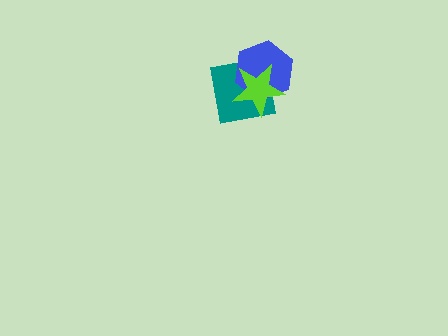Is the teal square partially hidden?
Yes, it is partially covered by another shape.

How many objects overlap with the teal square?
2 objects overlap with the teal square.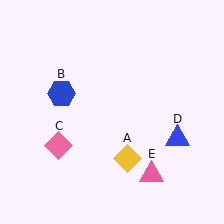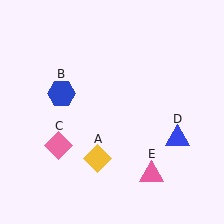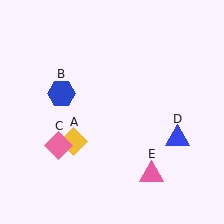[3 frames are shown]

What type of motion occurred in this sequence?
The yellow diamond (object A) rotated clockwise around the center of the scene.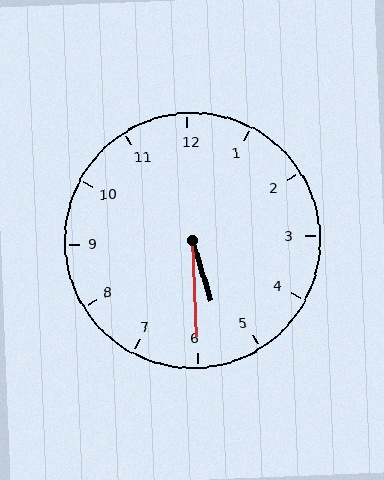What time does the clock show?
5:30.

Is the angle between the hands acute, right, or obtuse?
It is acute.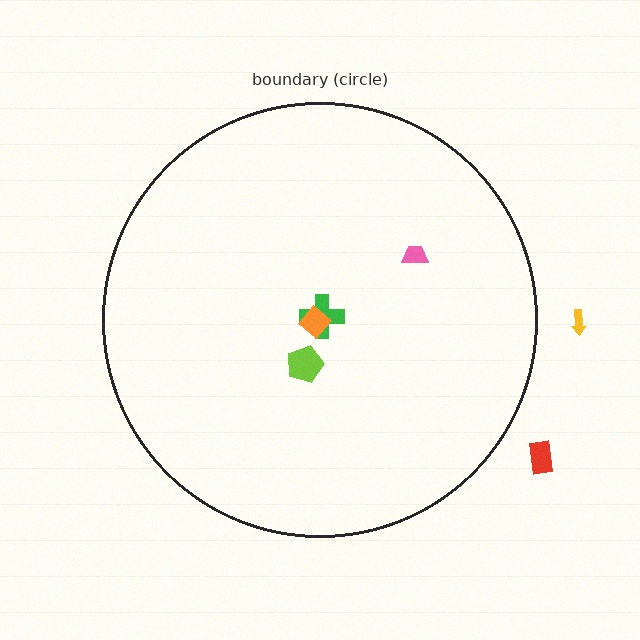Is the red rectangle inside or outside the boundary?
Outside.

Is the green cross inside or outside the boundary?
Inside.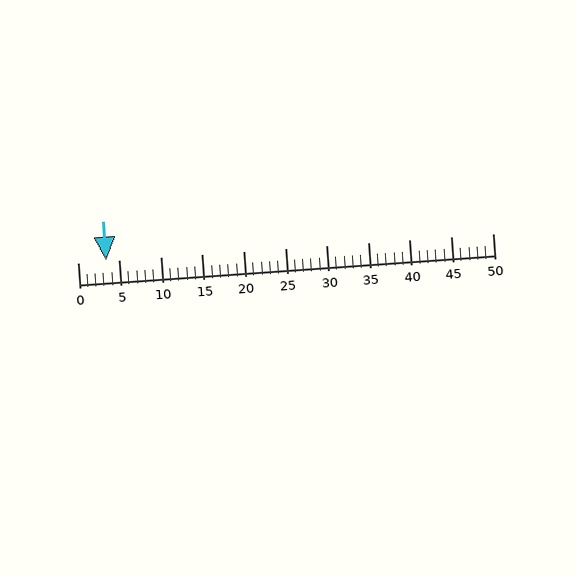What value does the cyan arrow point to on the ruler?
The cyan arrow points to approximately 3.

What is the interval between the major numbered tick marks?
The major tick marks are spaced 5 units apart.